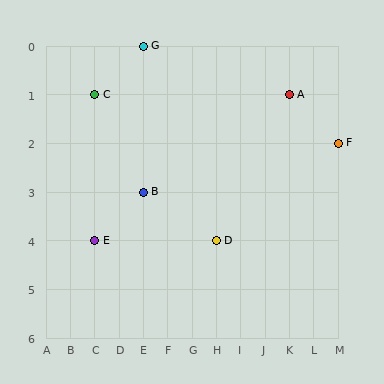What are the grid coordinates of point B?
Point B is at grid coordinates (E, 3).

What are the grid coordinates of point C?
Point C is at grid coordinates (C, 1).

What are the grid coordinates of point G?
Point G is at grid coordinates (E, 0).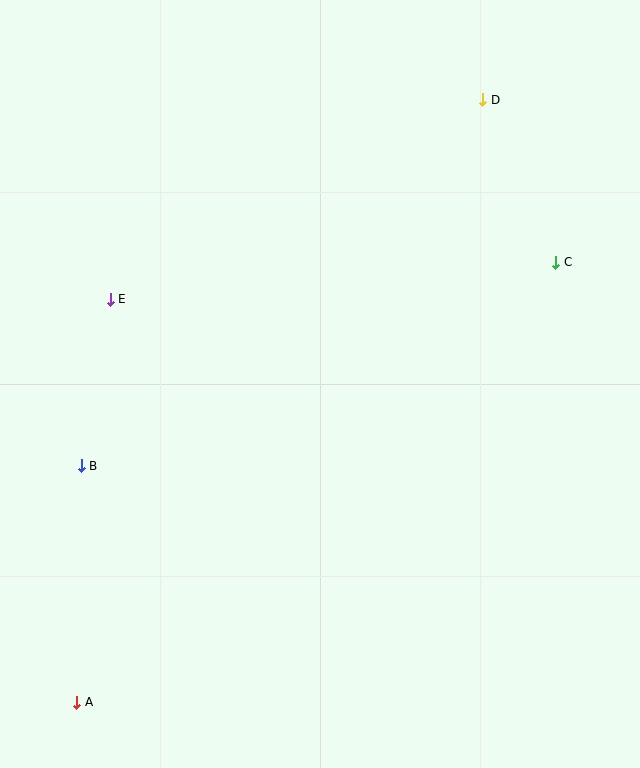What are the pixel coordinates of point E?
Point E is at (110, 299).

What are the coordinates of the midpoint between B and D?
The midpoint between B and D is at (282, 283).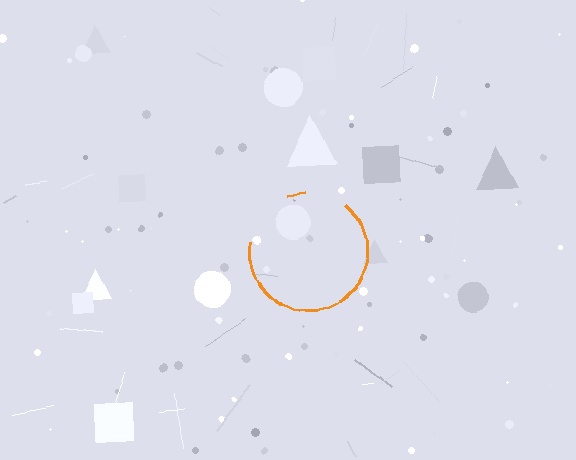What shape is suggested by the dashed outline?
The dashed outline suggests a circle.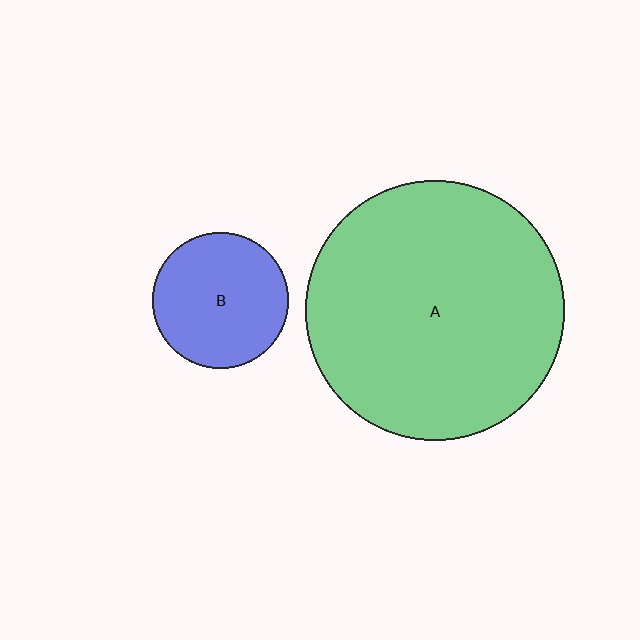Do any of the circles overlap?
No, none of the circles overlap.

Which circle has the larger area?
Circle A (green).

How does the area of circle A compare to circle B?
Approximately 3.6 times.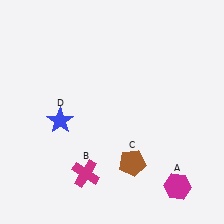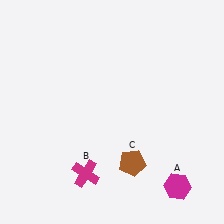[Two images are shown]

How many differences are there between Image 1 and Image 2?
There is 1 difference between the two images.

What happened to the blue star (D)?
The blue star (D) was removed in Image 2. It was in the bottom-left area of Image 1.